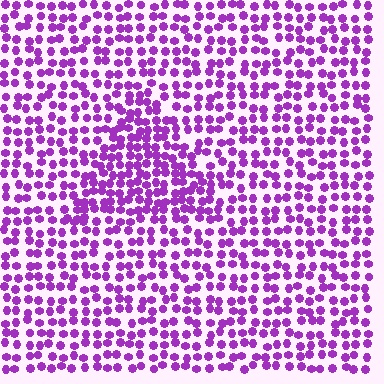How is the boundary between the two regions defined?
The boundary is defined by a change in element density (approximately 1.6x ratio). All elements are the same color, size, and shape.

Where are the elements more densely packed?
The elements are more densely packed inside the triangle boundary.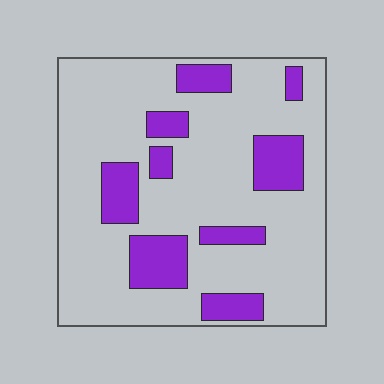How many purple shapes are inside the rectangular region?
9.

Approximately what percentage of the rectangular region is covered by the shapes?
Approximately 20%.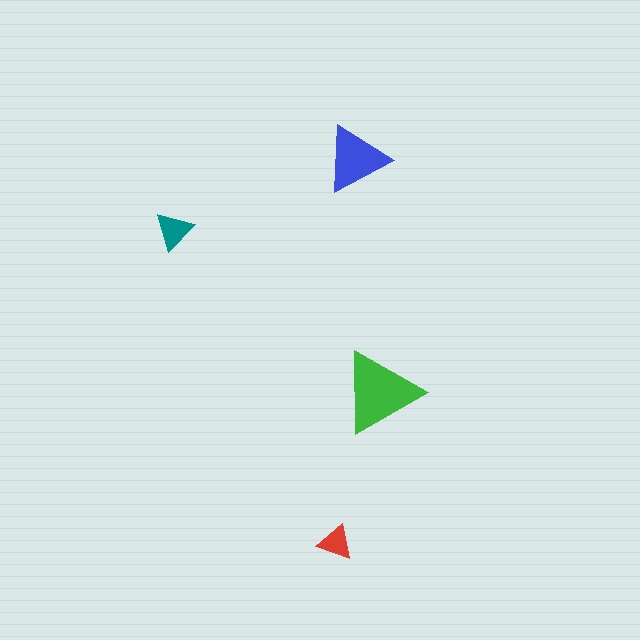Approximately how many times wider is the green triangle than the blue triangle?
About 1.5 times wider.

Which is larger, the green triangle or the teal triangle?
The green one.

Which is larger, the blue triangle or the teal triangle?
The blue one.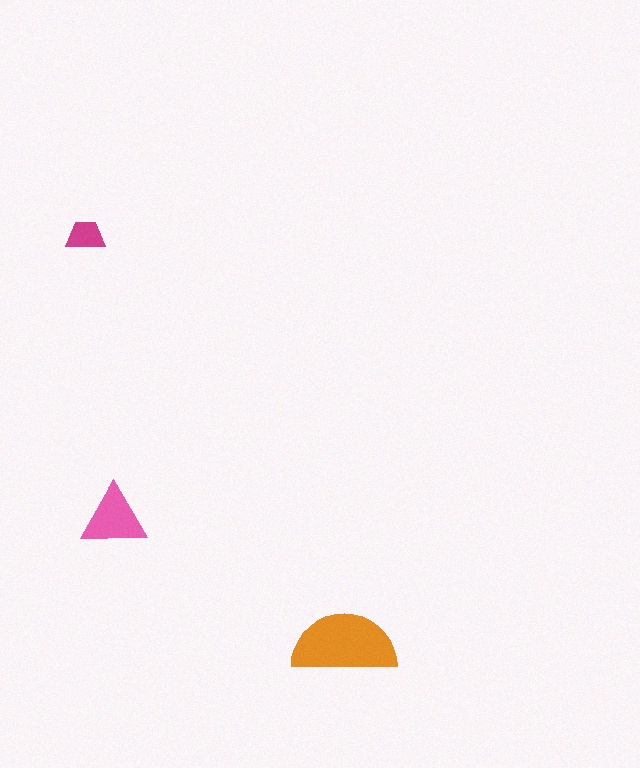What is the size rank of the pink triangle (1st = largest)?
2nd.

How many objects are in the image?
There are 3 objects in the image.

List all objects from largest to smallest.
The orange semicircle, the pink triangle, the magenta trapezoid.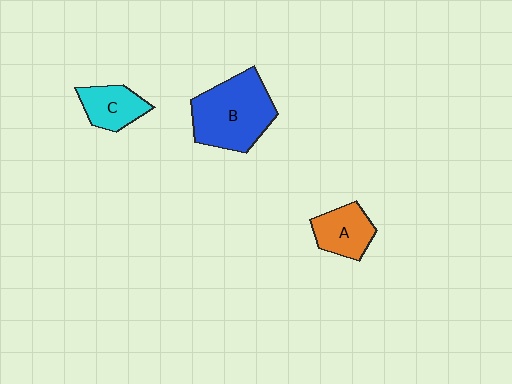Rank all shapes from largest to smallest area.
From largest to smallest: B (blue), A (orange), C (cyan).